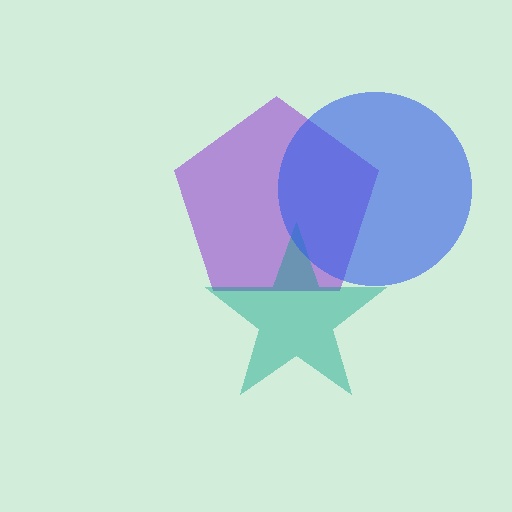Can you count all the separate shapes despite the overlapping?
Yes, there are 3 separate shapes.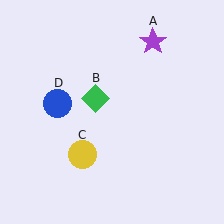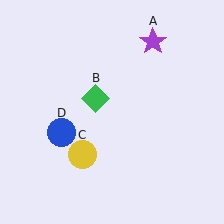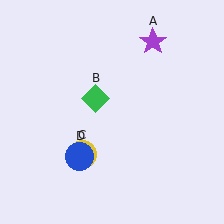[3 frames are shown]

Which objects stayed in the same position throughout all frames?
Purple star (object A) and green diamond (object B) and yellow circle (object C) remained stationary.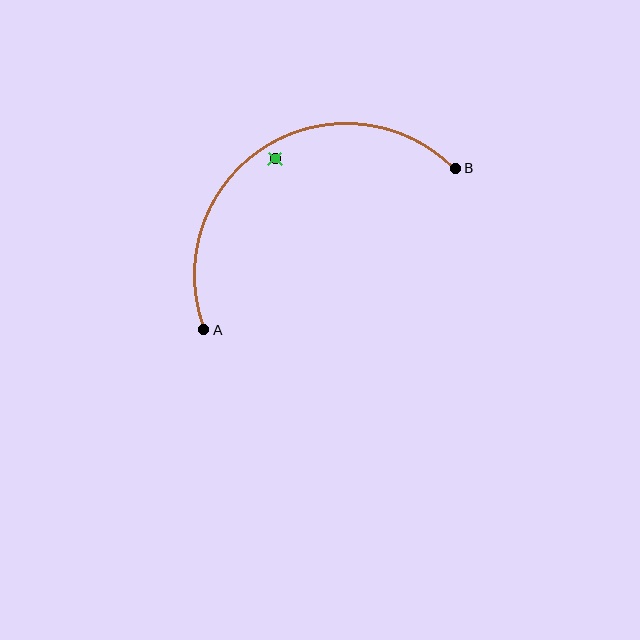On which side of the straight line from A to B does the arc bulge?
The arc bulges above the straight line connecting A and B.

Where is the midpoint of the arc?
The arc midpoint is the point on the curve farthest from the straight line joining A and B. It sits above that line.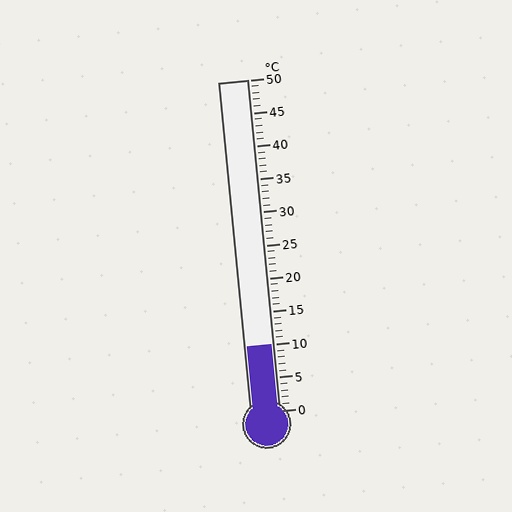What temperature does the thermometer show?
The thermometer shows approximately 10°C.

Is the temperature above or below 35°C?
The temperature is below 35°C.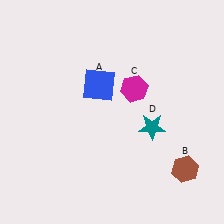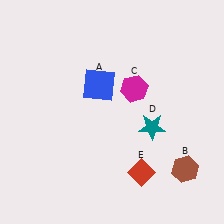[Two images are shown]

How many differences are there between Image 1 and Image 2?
There is 1 difference between the two images.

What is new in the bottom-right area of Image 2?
A red diamond (E) was added in the bottom-right area of Image 2.